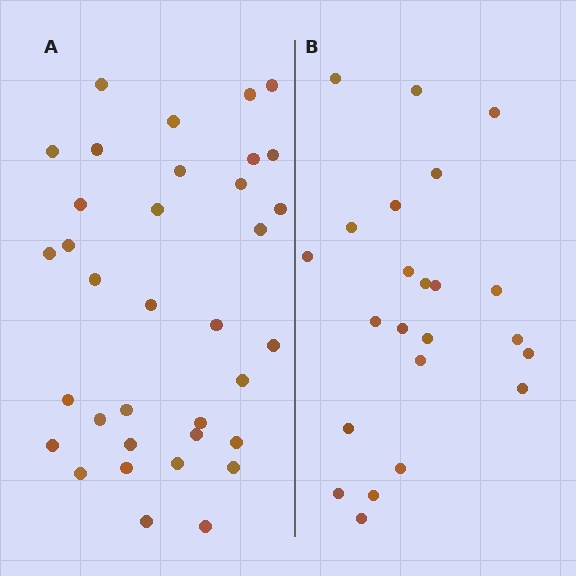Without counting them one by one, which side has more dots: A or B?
Region A (the left region) has more dots.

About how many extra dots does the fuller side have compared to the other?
Region A has roughly 12 or so more dots than region B.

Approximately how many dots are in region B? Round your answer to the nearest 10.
About 20 dots. (The exact count is 23, which rounds to 20.)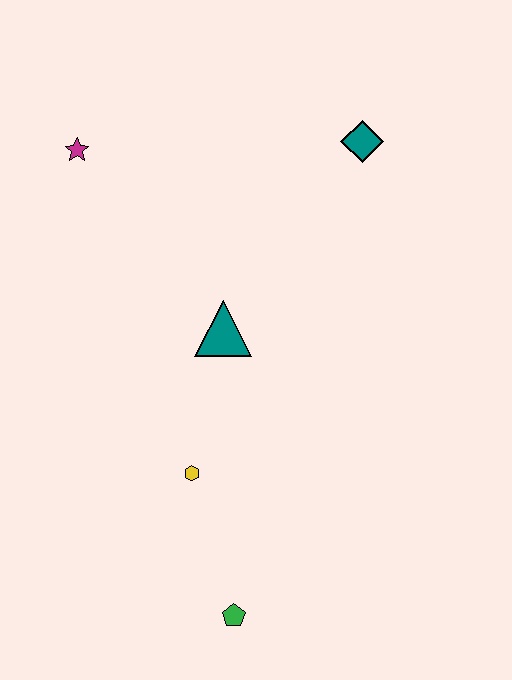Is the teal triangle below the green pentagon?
No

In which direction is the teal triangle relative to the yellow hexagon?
The teal triangle is above the yellow hexagon.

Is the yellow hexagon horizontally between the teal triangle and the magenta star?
Yes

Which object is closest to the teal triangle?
The yellow hexagon is closest to the teal triangle.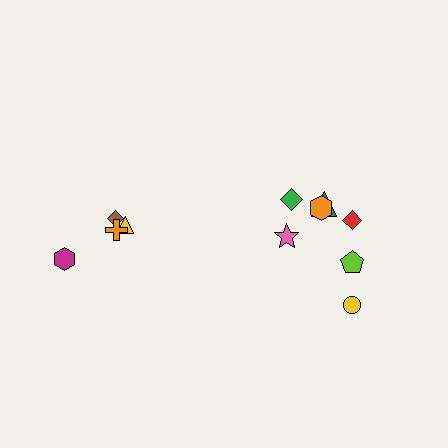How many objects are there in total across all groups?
There are 11 objects.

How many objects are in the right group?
There are 7 objects.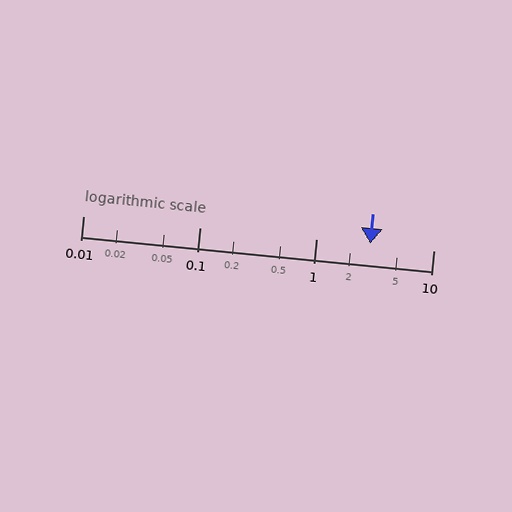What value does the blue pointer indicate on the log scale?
The pointer indicates approximately 2.9.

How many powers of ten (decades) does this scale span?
The scale spans 3 decades, from 0.01 to 10.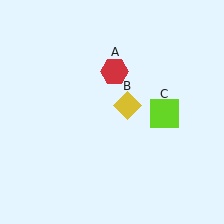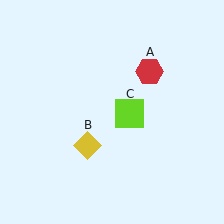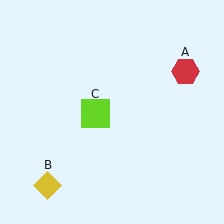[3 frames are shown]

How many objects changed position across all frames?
3 objects changed position: red hexagon (object A), yellow diamond (object B), lime square (object C).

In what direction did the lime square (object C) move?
The lime square (object C) moved left.